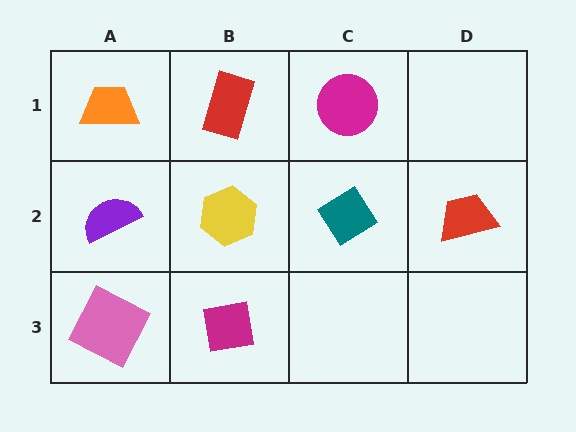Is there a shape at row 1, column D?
No, that cell is empty.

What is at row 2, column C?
A teal diamond.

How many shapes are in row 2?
4 shapes.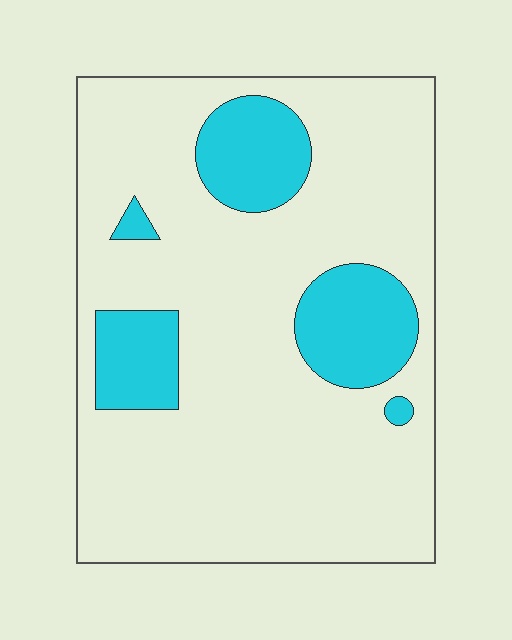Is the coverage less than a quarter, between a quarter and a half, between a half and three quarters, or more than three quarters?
Less than a quarter.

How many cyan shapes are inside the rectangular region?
5.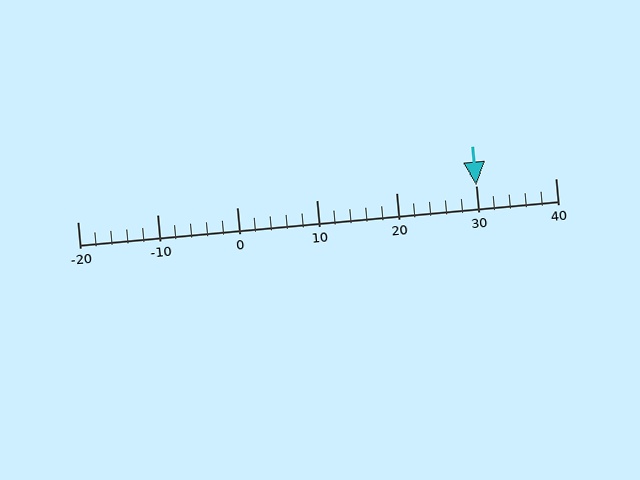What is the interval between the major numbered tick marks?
The major tick marks are spaced 10 units apart.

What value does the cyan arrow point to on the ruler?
The cyan arrow points to approximately 30.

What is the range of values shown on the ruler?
The ruler shows values from -20 to 40.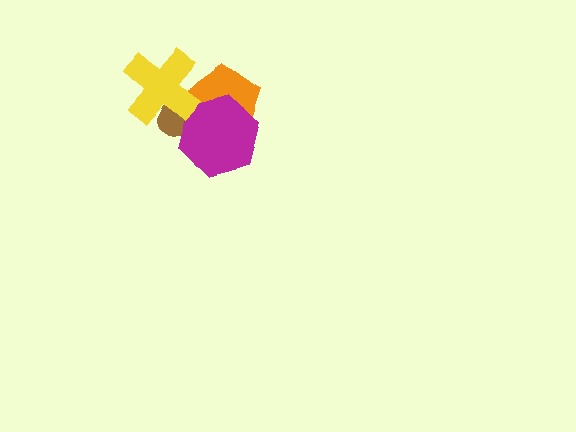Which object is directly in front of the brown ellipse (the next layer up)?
The orange pentagon is directly in front of the brown ellipse.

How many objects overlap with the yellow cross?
2 objects overlap with the yellow cross.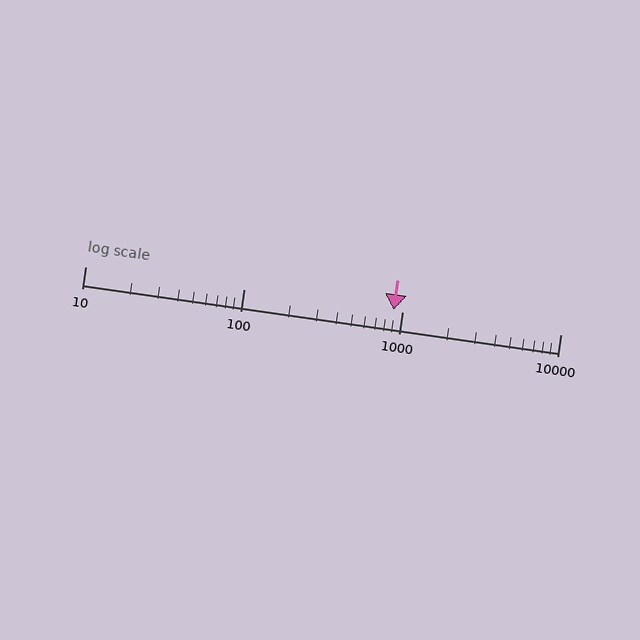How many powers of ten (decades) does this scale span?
The scale spans 3 decades, from 10 to 10000.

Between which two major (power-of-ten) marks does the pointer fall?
The pointer is between 100 and 1000.